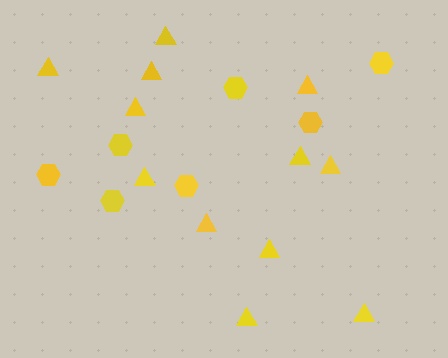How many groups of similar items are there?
There are 2 groups: one group of triangles (12) and one group of hexagons (7).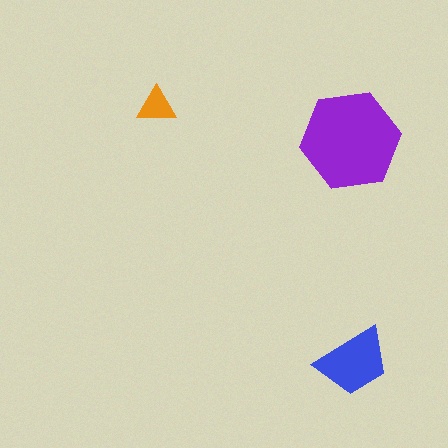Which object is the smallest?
The orange triangle.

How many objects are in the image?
There are 3 objects in the image.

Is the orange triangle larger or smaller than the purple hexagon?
Smaller.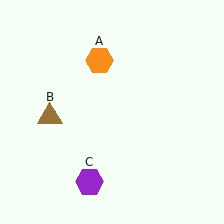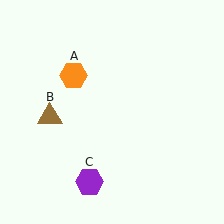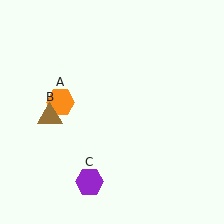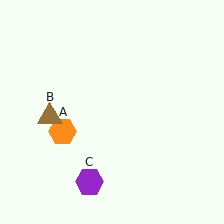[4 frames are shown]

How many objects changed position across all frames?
1 object changed position: orange hexagon (object A).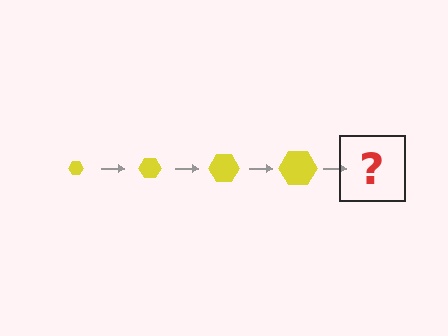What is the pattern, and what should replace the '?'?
The pattern is that the hexagon gets progressively larger each step. The '?' should be a yellow hexagon, larger than the previous one.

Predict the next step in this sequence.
The next step is a yellow hexagon, larger than the previous one.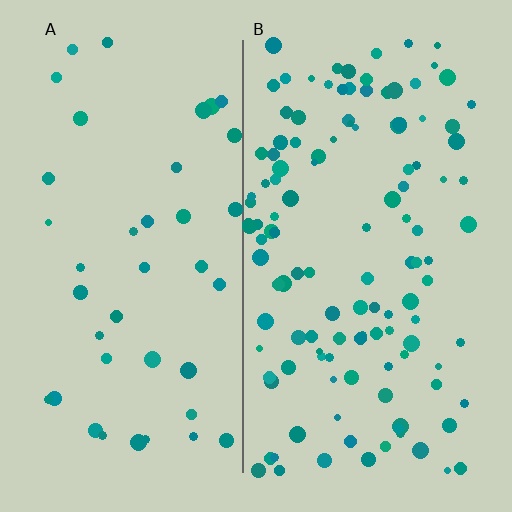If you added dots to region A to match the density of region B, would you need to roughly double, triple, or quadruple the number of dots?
Approximately triple.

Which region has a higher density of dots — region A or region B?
B (the right).